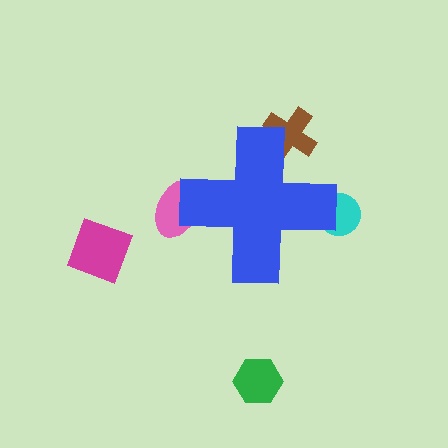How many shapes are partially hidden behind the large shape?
4 shapes are partially hidden.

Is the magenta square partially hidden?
No, the magenta square is fully visible.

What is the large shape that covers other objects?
A blue cross.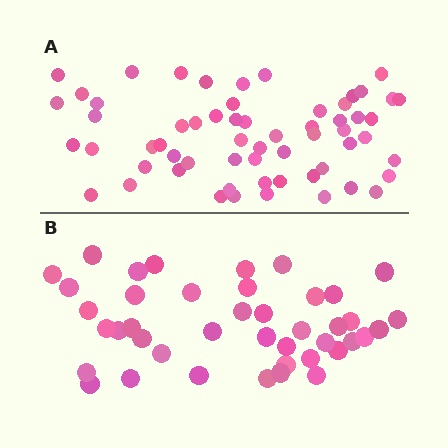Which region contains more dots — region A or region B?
Region A (the top region) has more dots.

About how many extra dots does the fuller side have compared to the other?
Region A has approximately 20 more dots than region B.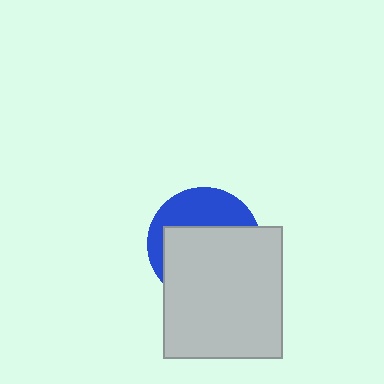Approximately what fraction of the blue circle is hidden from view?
Roughly 63% of the blue circle is hidden behind the light gray rectangle.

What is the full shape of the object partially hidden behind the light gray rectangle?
The partially hidden object is a blue circle.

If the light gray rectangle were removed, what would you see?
You would see the complete blue circle.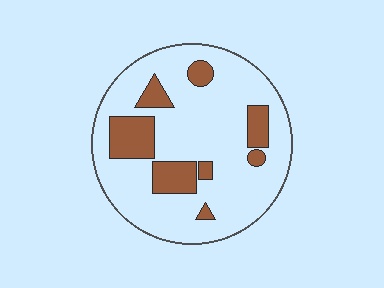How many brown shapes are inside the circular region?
8.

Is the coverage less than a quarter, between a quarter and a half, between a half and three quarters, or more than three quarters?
Less than a quarter.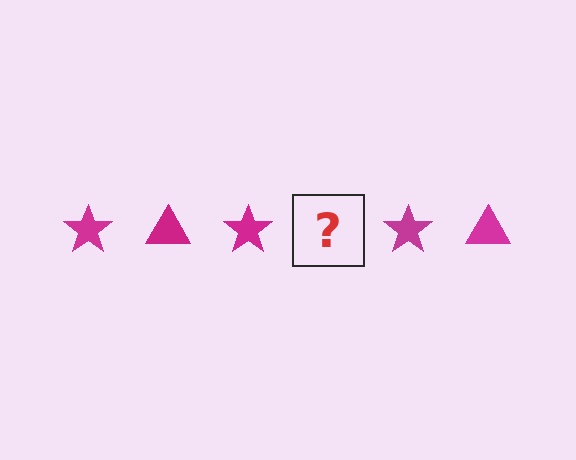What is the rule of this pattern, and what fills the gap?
The rule is that the pattern cycles through star, triangle shapes in magenta. The gap should be filled with a magenta triangle.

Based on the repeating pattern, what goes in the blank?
The blank should be a magenta triangle.